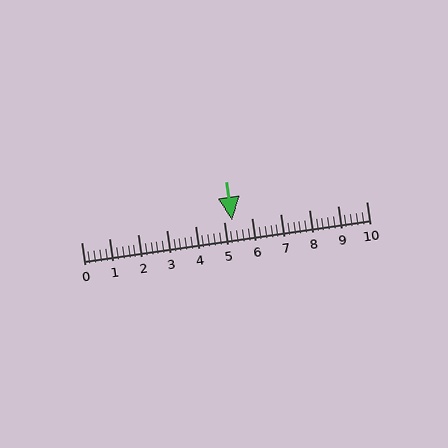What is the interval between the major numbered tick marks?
The major tick marks are spaced 1 units apart.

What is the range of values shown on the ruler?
The ruler shows values from 0 to 10.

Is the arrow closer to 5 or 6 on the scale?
The arrow is closer to 5.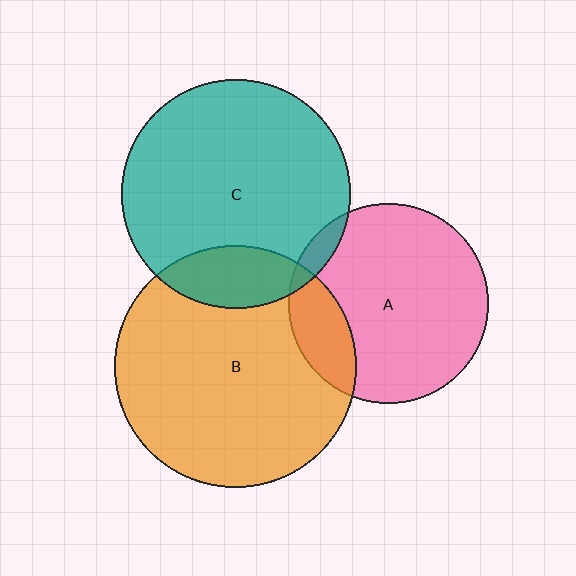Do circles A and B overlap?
Yes.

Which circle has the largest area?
Circle B (orange).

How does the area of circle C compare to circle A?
Approximately 1.3 times.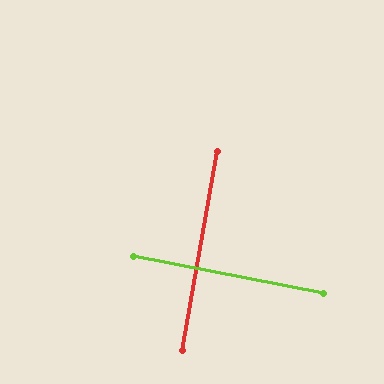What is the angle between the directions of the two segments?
Approximately 89 degrees.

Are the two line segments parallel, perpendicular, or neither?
Perpendicular — they meet at approximately 89°.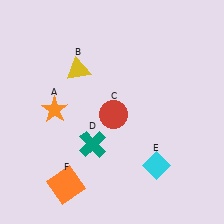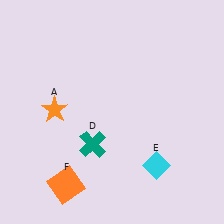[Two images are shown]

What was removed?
The yellow triangle (B), the red circle (C) were removed in Image 2.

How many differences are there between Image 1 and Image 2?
There are 2 differences between the two images.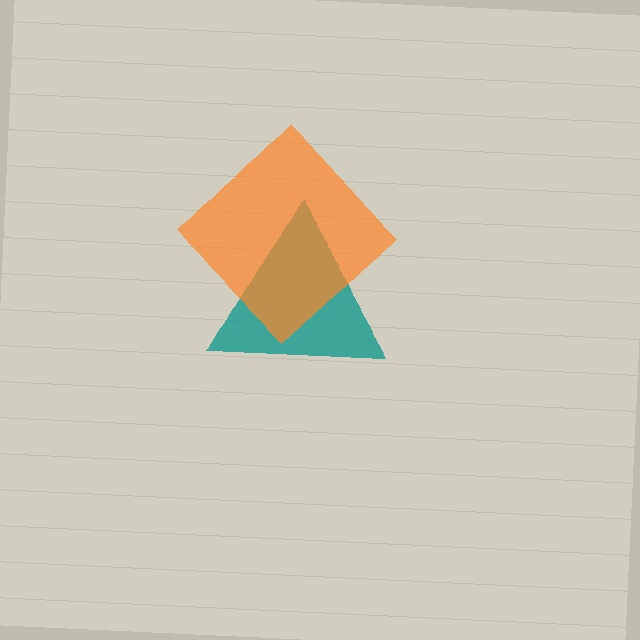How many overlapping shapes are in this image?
There are 2 overlapping shapes in the image.